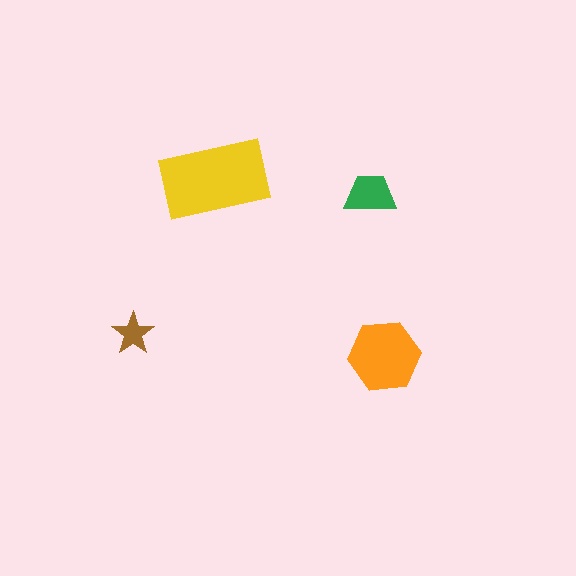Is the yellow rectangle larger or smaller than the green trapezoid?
Larger.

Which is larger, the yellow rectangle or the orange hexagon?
The yellow rectangle.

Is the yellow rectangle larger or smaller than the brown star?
Larger.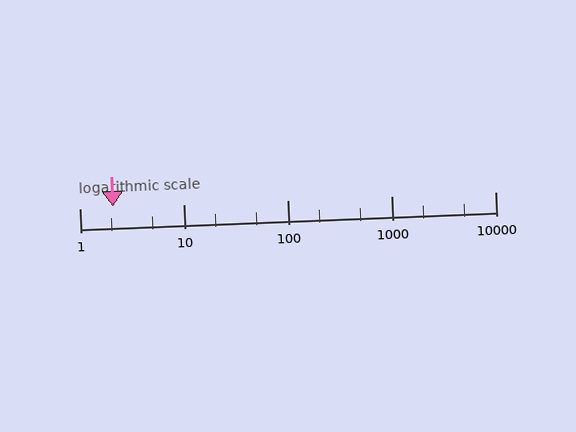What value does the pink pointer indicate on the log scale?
The pointer indicates approximately 2.1.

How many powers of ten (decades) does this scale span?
The scale spans 4 decades, from 1 to 10000.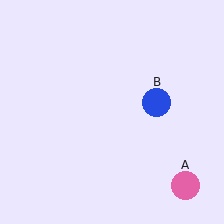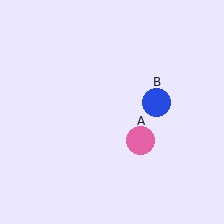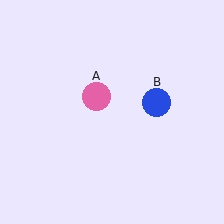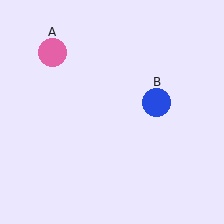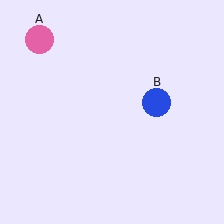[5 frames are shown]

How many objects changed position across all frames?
1 object changed position: pink circle (object A).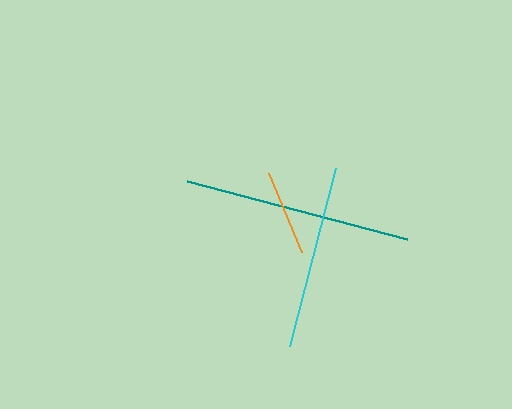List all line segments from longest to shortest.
From longest to shortest: teal, cyan, orange.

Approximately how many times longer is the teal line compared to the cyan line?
The teal line is approximately 1.2 times the length of the cyan line.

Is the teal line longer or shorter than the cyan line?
The teal line is longer than the cyan line.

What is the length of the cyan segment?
The cyan segment is approximately 184 pixels long.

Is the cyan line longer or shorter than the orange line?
The cyan line is longer than the orange line.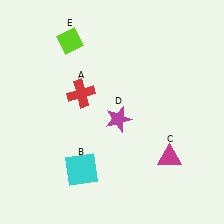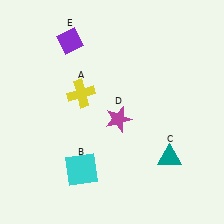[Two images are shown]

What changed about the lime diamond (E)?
In Image 1, E is lime. In Image 2, it changed to purple.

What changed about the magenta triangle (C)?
In Image 1, C is magenta. In Image 2, it changed to teal.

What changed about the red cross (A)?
In Image 1, A is red. In Image 2, it changed to yellow.